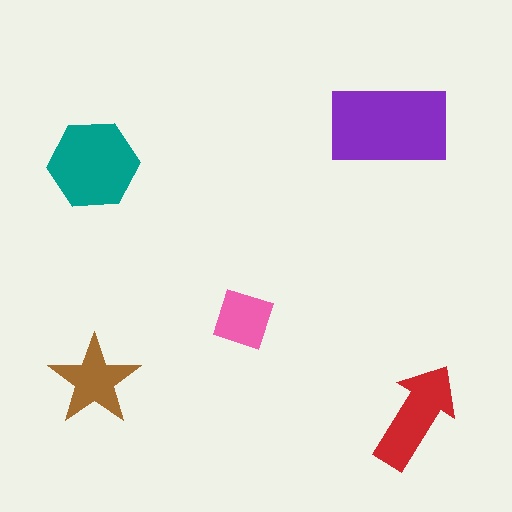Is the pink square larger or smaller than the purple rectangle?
Smaller.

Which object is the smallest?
The pink square.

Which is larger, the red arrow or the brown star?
The red arrow.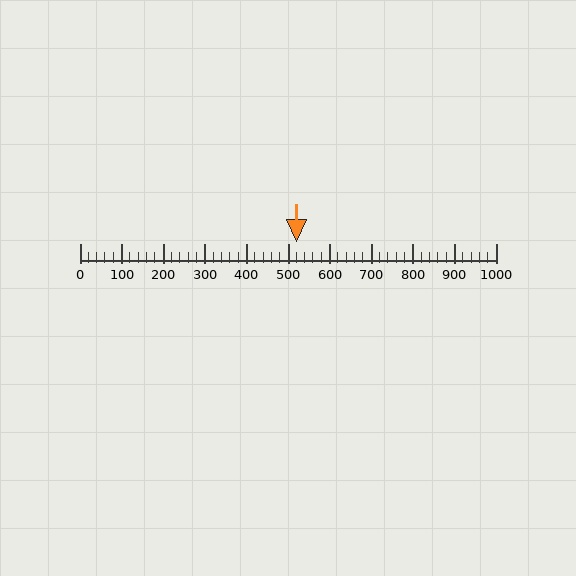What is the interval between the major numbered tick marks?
The major tick marks are spaced 100 units apart.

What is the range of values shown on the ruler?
The ruler shows values from 0 to 1000.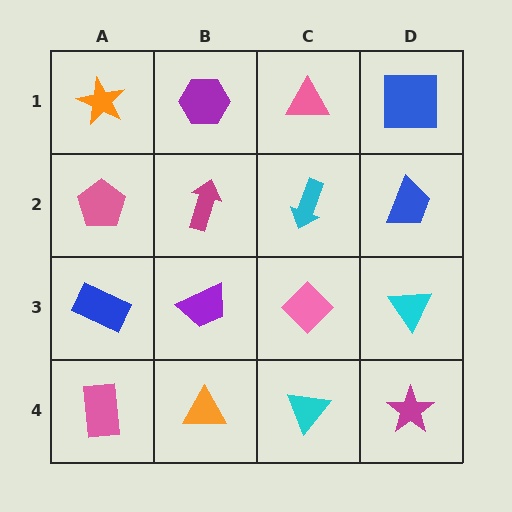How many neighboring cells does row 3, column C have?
4.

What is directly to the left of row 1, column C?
A purple hexagon.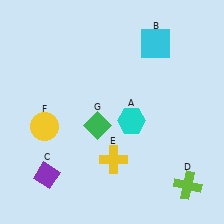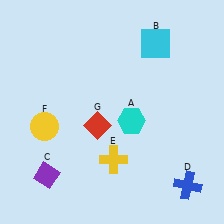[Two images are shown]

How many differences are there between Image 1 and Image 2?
There are 2 differences between the two images.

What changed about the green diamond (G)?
In Image 1, G is green. In Image 2, it changed to red.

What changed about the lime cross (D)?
In Image 1, D is lime. In Image 2, it changed to blue.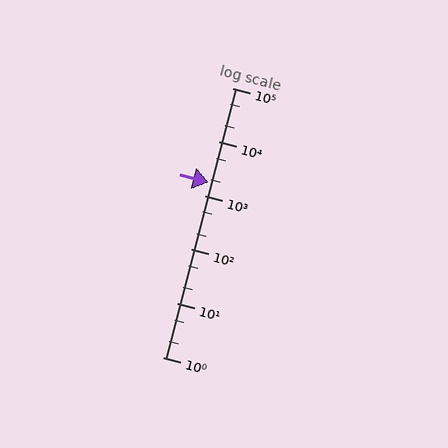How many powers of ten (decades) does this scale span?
The scale spans 5 decades, from 1 to 100000.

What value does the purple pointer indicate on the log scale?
The pointer indicates approximately 1800.